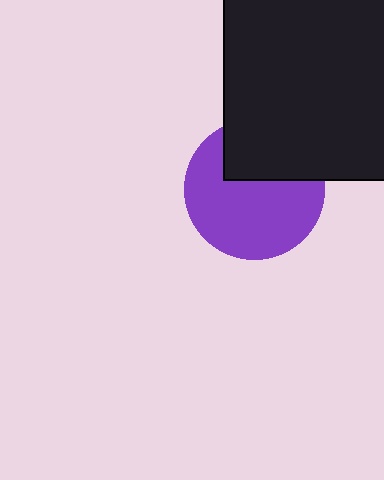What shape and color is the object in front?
The object in front is a black rectangle.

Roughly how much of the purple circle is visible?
Most of it is visible (roughly 67%).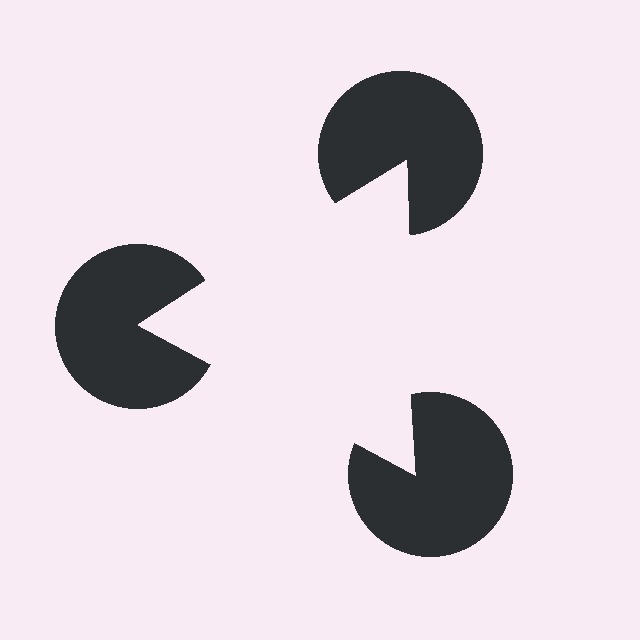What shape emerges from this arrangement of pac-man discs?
An illusory triangle — its edges are inferred from the aligned wedge cuts in the pac-man discs, not physically drawn.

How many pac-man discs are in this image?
There are 3 — one at each vertex of the illusory triangle.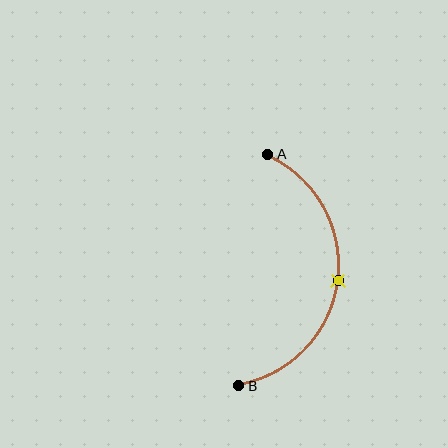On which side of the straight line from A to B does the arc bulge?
The arc bulges to the right of the straight line connecting A and B.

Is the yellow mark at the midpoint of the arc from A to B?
Yes. The yellow mark lies on the arc at equal arc-length from both A and B — it is the arc midpoint.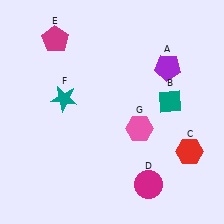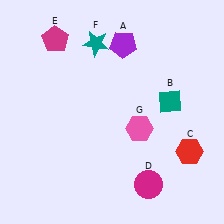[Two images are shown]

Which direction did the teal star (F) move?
The teal star (F) moved up.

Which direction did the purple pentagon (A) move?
The purple pentagon (A) moved left.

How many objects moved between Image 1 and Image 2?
2 objects moved between the two images.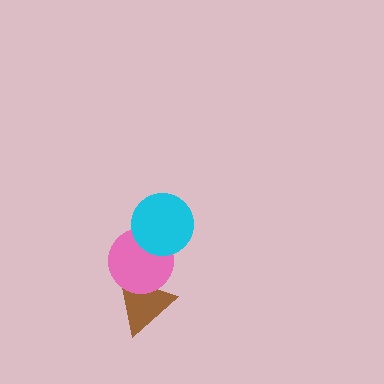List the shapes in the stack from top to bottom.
From top to bottom: the cyan circle, the pink circle, the brown triangle.